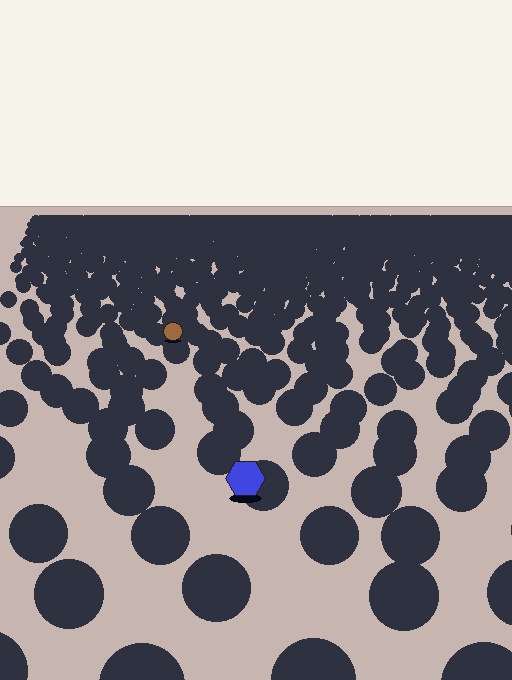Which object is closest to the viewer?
The blue hexagon is closest. The texture marks near it are larger and more spread out.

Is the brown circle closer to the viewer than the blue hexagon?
No. The blue hexagon is closer — you can tell from the texture gradient: the ground texture is coarser near it.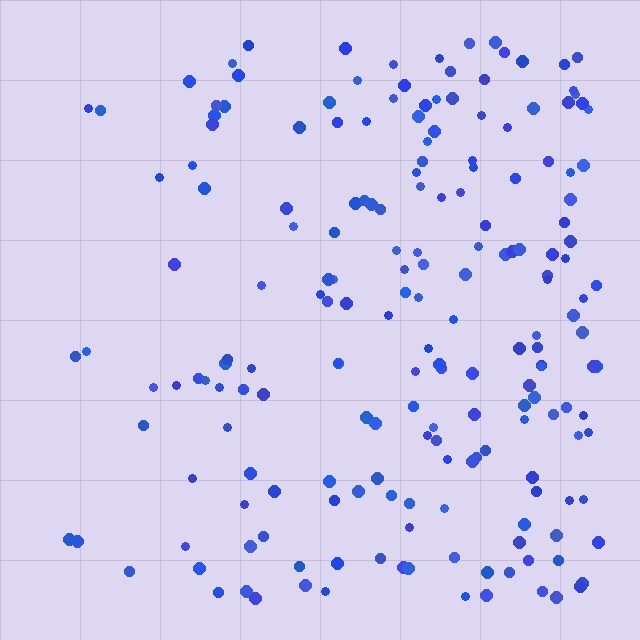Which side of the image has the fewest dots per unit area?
The left.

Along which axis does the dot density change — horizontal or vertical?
Horizontal.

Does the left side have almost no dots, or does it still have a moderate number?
Still a moderate number, just noticeably fewer than the right.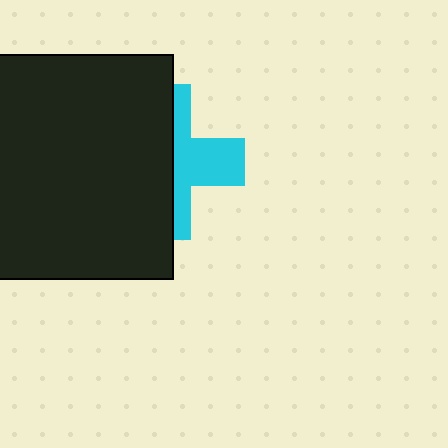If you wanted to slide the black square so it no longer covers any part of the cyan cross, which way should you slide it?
Slide it left — that is the most direct way to separate the two shapes.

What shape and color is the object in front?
The object in front is a black square.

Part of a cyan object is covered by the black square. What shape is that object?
It is a cross.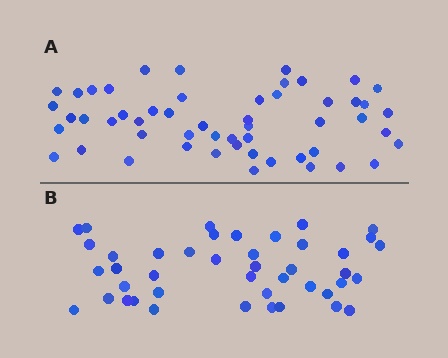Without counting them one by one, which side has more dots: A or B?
Region A (the top region) has more dots.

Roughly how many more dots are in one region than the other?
Region A has roughly 10 or so more dots than region B.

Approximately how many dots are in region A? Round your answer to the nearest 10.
About 50 dots. (The exact count is 53, which rounds to 50.)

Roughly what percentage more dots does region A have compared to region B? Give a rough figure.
About 25% more.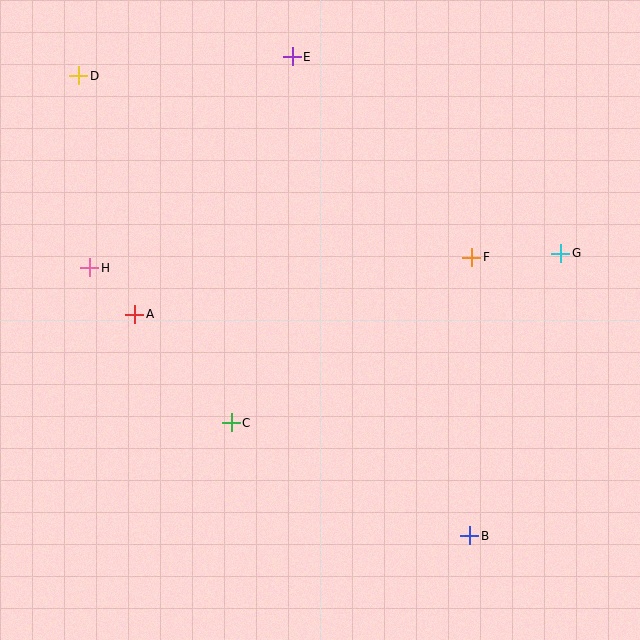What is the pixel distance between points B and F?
The distance between B and F is 278 pixels.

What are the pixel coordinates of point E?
Point E is at (292, 57).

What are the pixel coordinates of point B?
Point B is at (470, 536).